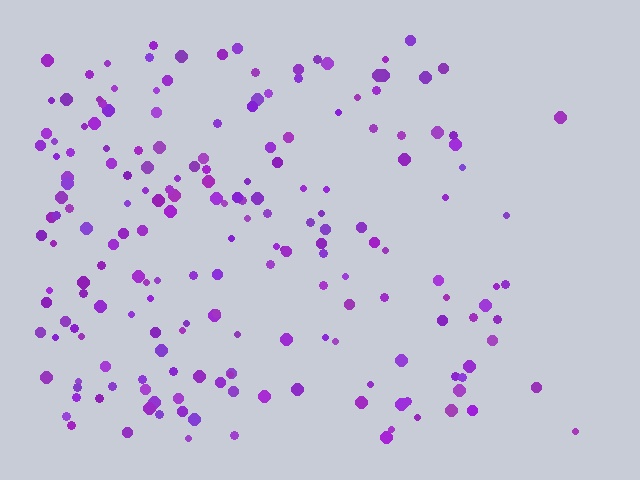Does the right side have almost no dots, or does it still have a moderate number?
Still a moderate number, just noticeably fewer than the left.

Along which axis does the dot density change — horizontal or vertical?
Horizontal.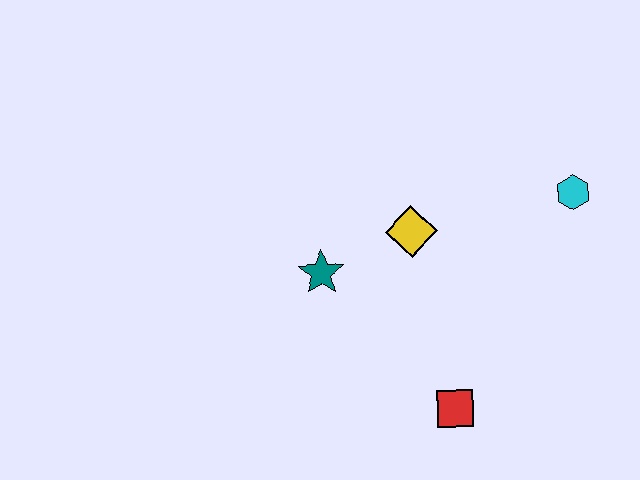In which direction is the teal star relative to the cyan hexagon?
The teal star is to the left of the cyan hexagon.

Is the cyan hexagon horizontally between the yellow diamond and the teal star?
No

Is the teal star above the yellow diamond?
No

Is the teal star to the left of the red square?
Yes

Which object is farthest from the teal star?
The cyan hexagon is farthest from the teal star.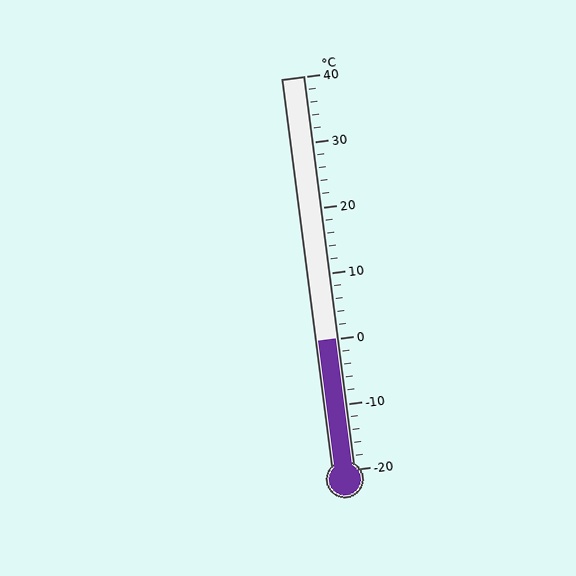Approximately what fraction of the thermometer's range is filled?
The thermometer is filled to approximately 35% of its range.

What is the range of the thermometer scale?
The thermometer scale ranges from -20°C to 40°C.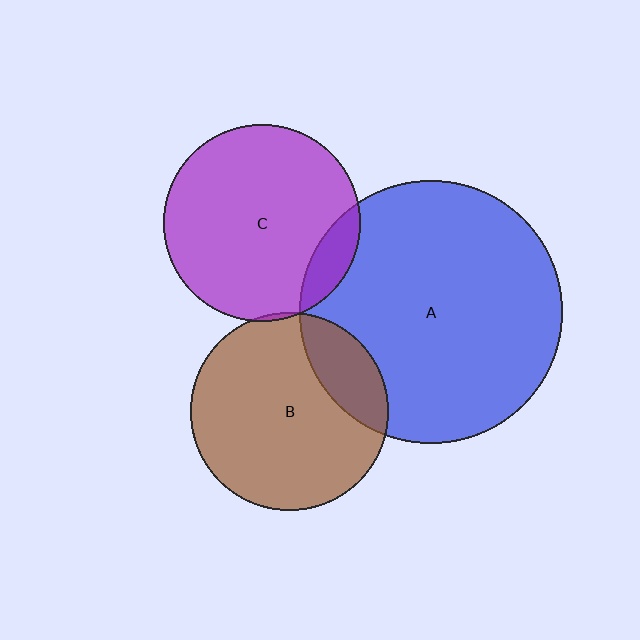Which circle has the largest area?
Circle A (blue).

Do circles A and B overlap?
Yes.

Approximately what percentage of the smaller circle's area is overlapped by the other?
Approximately 20%.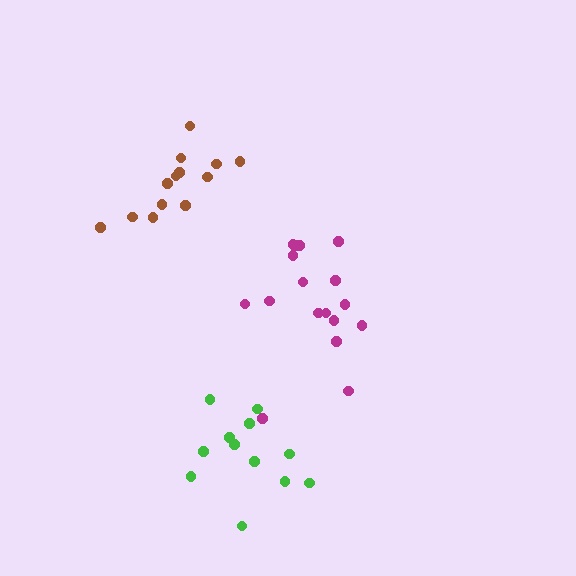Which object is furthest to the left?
The brown cluster is leftmost.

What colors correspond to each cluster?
The clusters are colored: magenta, brown, green.